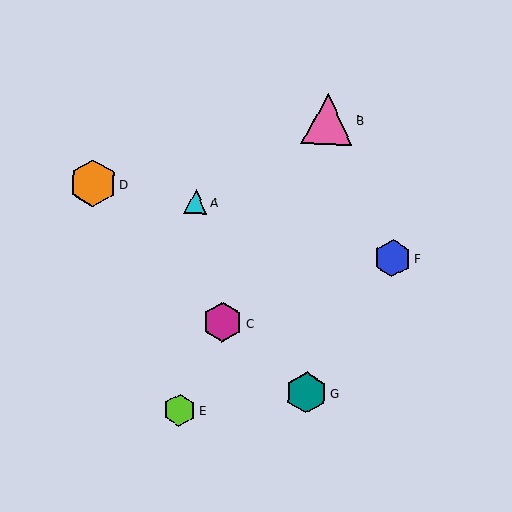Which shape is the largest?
The pink triangle (labeled B) is the largest.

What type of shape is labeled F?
Shape F is a blue hexagon.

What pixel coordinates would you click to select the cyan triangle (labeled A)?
Click at (196, 202) to select the cyan triangle A.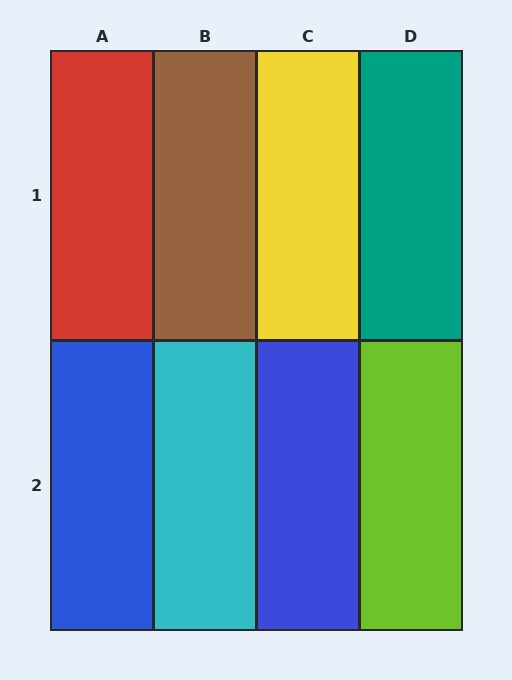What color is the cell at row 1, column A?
Red.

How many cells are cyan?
1 cell is cyan.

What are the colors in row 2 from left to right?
Blue, cyan, blue, lime.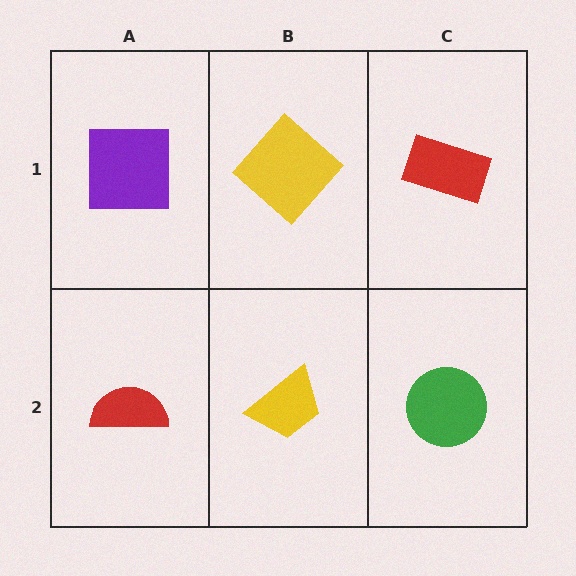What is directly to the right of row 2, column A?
A yellow trapezoid.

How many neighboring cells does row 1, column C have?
2.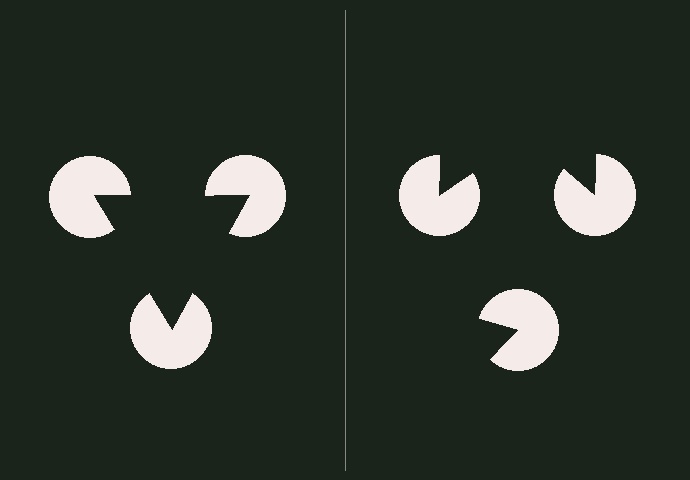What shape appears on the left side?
An illusory triangle.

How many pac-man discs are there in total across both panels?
6 — 3 on each side.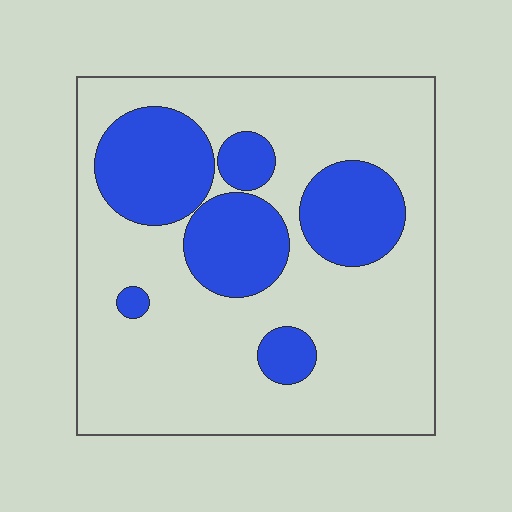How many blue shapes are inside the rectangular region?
6.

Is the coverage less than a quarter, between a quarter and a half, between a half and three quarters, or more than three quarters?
Between a quarter and a half.